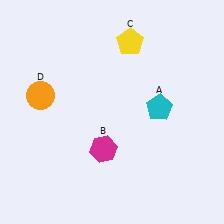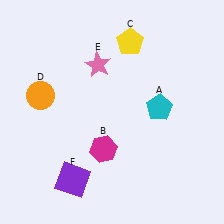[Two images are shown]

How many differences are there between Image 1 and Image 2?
There are 2 differences between the two images.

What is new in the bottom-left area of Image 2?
A purple square (F) was added in the bottom-left area of Image 2.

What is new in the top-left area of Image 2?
A pink star (E) was added in the top-left area of Image 2.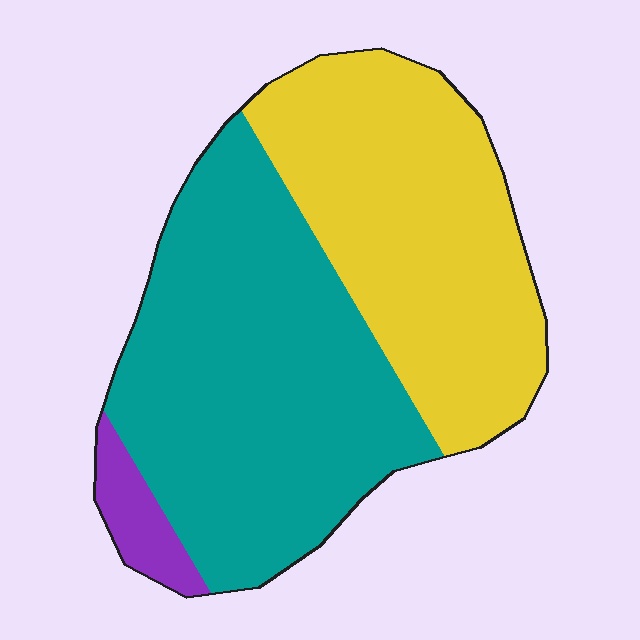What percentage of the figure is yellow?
Yellow covers about 40% of the figure.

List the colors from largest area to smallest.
From largest to smallest: teal, yellow, purple.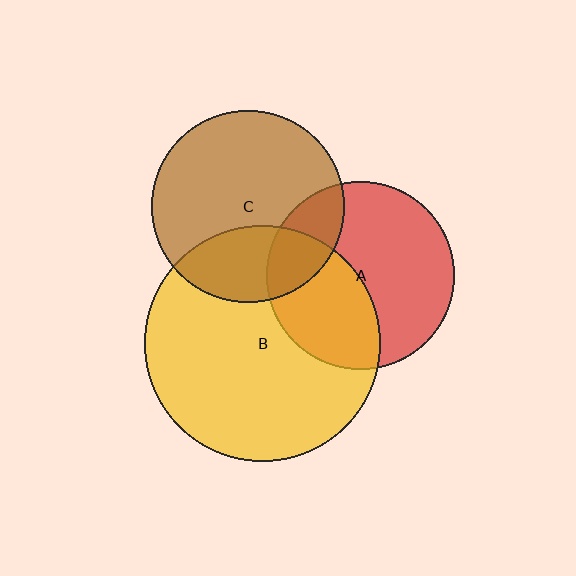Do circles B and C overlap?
Yes.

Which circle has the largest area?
Circle B (yellow).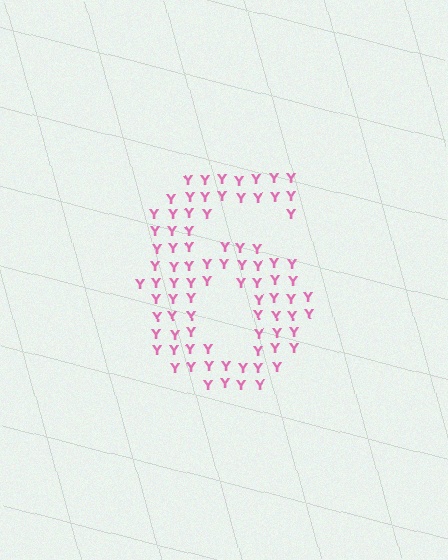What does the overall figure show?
The overall figure shows the digit 6.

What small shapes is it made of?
It is made of small letter Y's.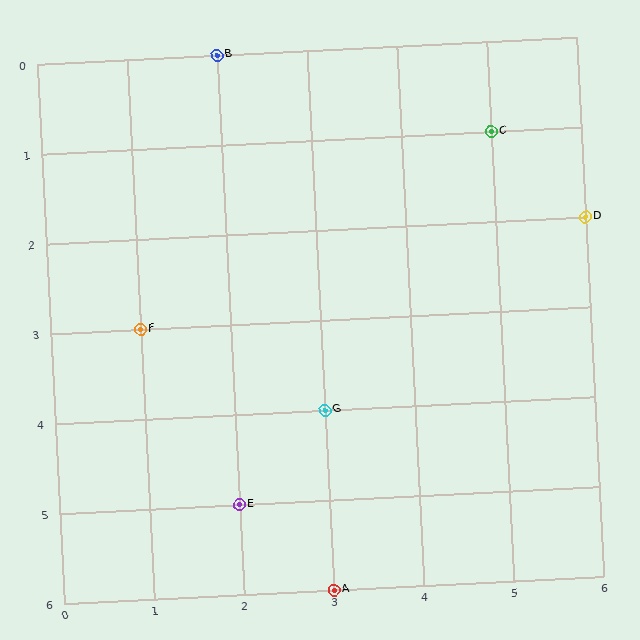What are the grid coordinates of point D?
Point D is at grid coordinates (6, 2).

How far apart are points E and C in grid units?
Points E and C are 3 columns and 4 rows apart (about 5.0 grid units diagonally).